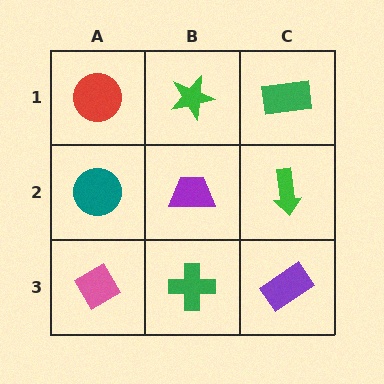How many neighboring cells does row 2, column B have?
4.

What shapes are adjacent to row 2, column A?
A red circle (row 1, column A), a pink diamond (row 3, column A), a purple trapezoid (row 2, column B).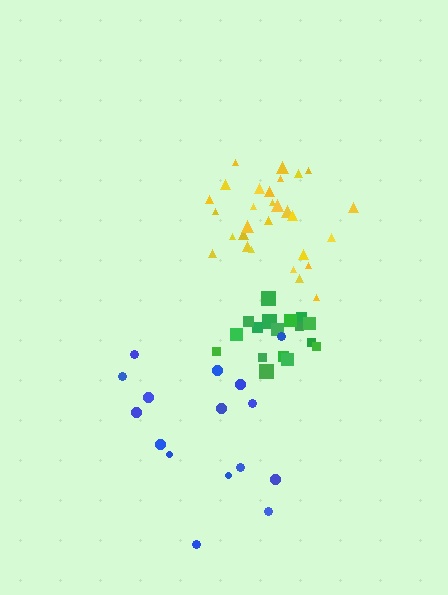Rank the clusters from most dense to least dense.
green, yellow, blue.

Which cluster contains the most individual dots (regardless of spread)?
Yellow (29).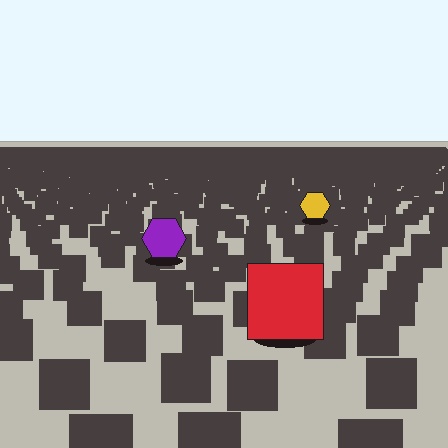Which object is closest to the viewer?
The red square is closest. The texture marks near it are larger and more spread out.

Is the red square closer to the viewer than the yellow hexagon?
Yes. The red square is closer — you can tell from the texture gradient: the ground texture is coarser near it.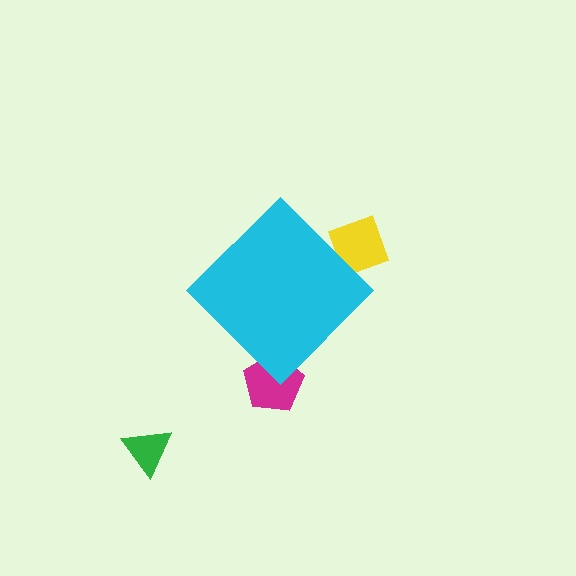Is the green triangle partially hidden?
No, the green triangle is fully visible.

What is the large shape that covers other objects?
A cyan diamond.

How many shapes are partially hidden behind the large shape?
2 shapes are partially hidden.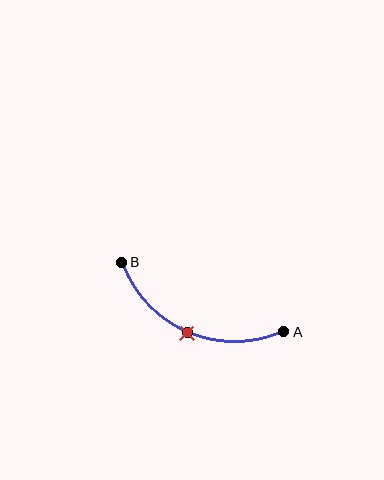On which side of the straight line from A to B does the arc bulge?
The arc bulges below the straight line connecting A and B.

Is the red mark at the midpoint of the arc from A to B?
Yes. The red mark lies on the arc at equal arc-length from both A and B — it is the arc midpoint.